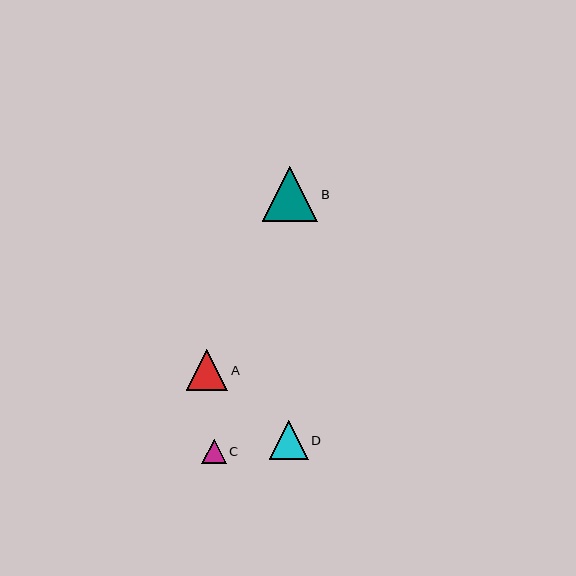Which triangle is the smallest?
Triangle C is the smallest with a size of approximately 24 pixels.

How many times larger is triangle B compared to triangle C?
Triangle B is approximately 2.3 times the size of triangle C.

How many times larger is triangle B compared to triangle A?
Triangle B is approximately 1.3 times the size of triangle A.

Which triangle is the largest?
Triangle B is the largest with a size of approximately 55 pixels.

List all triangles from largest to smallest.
From largest to smallest: B, A, D, C.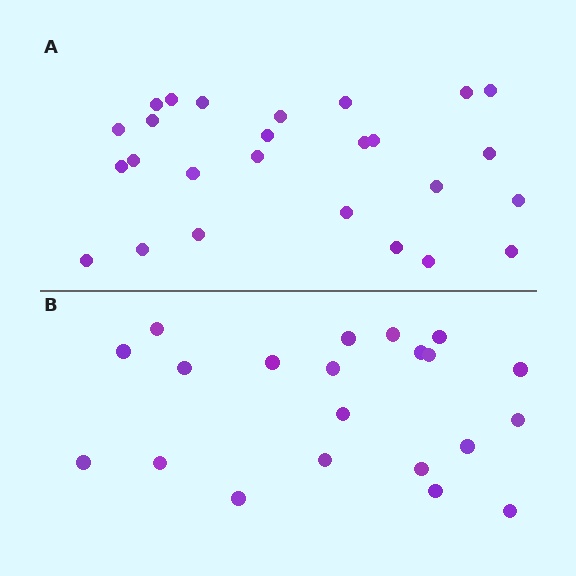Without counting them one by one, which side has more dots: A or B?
Region A (the top region) has more dots.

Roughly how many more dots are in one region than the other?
Region A has about 5 more dots than region B.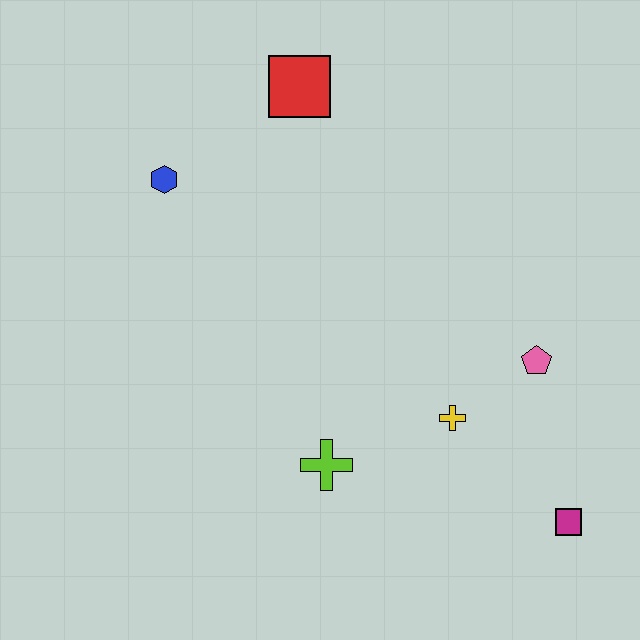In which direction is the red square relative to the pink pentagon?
The red square is above the pink pentagon.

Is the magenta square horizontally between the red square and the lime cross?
No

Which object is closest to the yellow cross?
The pink pentagon is closest to the yellow cross.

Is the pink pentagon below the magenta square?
No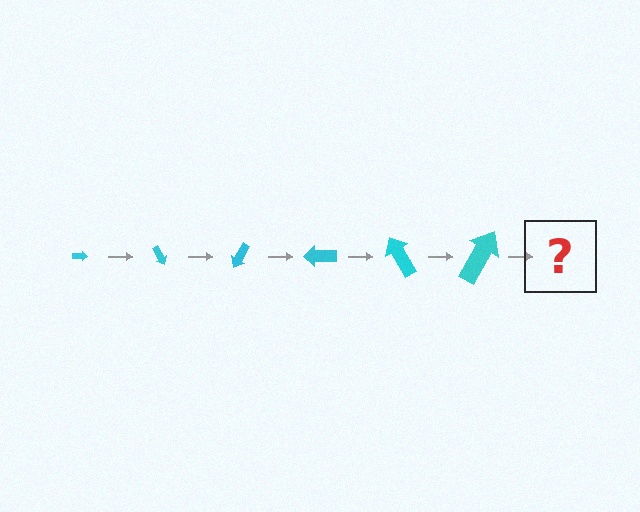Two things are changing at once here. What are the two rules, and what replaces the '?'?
The two rules are that the arrow grows larger each step and it rotates 60 degrees each step. The '?' should be an arrow, larger than the previous one and rotated 360 degrees from the start.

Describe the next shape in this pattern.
It should be an arrow, larger than the previous one and rotated 360 degrees from the start.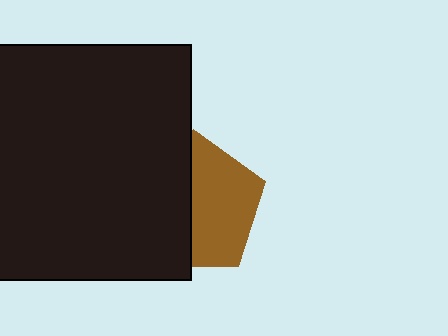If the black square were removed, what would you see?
You would see the complete brown pentagon.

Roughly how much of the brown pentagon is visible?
About half of it is visible (roughly 52%).